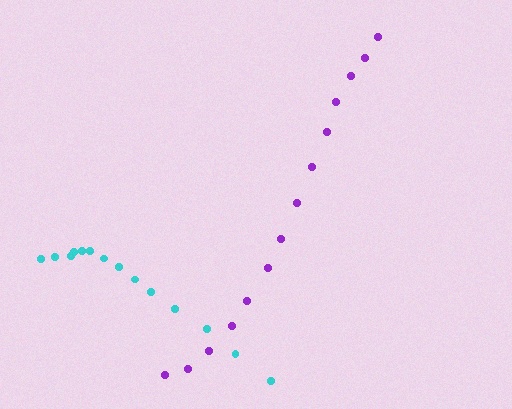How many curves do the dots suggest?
There are 2 distinct paths.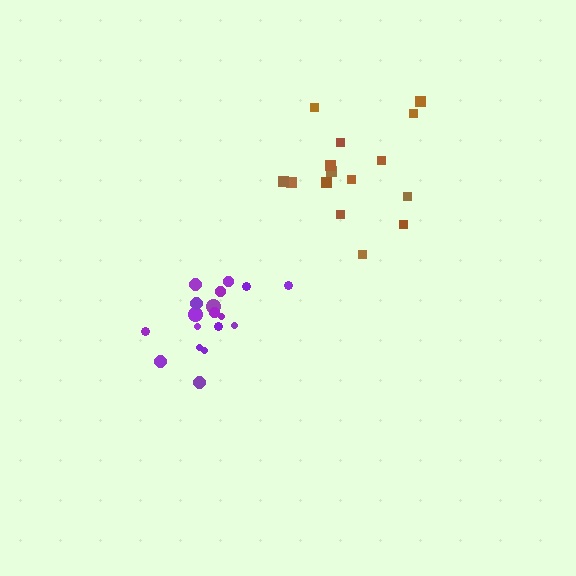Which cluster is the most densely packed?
Purple.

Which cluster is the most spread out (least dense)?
Brown.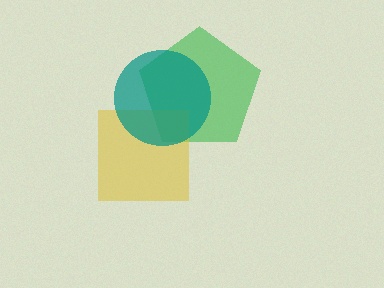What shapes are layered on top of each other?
The layered shapes are: a green pentagon, a yellow square, a teal circle.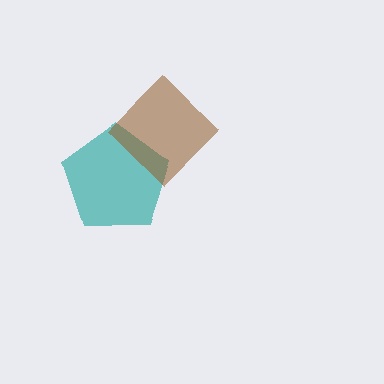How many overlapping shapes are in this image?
There are 2 overlapping shapes in the image.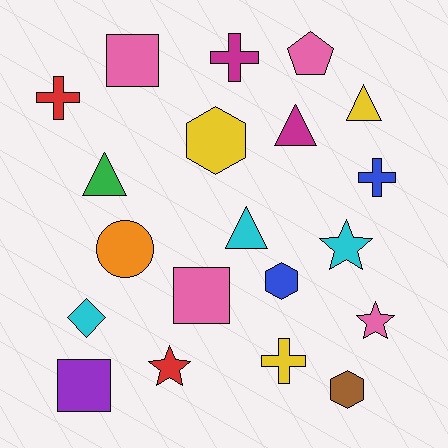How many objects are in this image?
There are 20 objects.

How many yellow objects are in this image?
There are 3 yellow objects.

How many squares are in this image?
There are 3 squares.